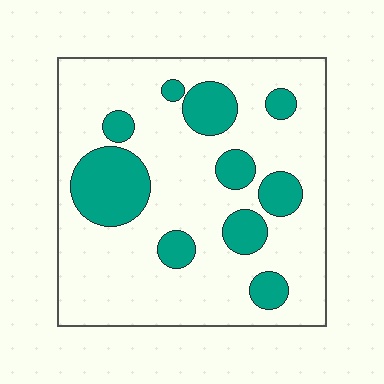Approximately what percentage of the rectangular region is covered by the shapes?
Approximately 25%.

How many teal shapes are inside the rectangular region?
10.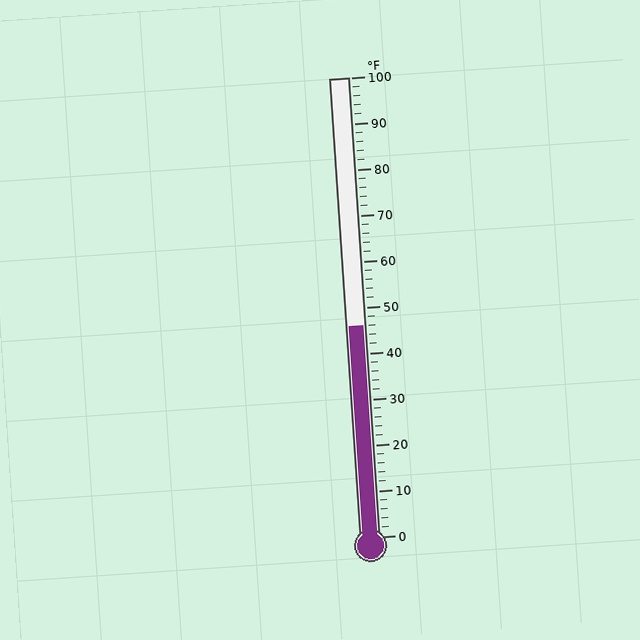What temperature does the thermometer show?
The thermometer shows approximately 46°F.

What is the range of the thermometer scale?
The thermometer scale ranges from 0°F to 100°F.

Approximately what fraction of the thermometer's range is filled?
The thermometer is filled to approximately 45% of its range.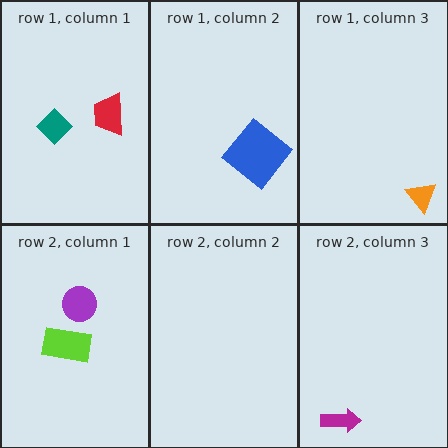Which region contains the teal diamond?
The row 1, column 1 region.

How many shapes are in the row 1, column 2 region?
1.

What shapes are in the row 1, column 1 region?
The red trapezoid, the teal diamond.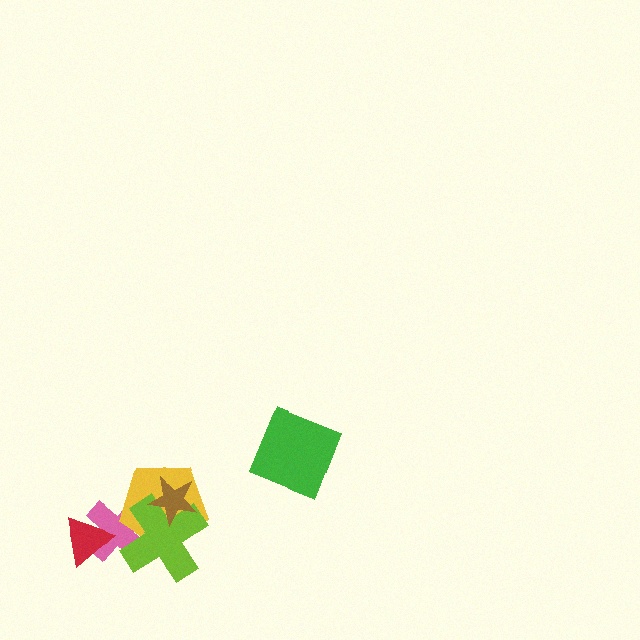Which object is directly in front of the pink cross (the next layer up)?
The red triangle is directly in front of the pink cross.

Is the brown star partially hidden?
No, no other shape covers it.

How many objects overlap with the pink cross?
3 objects overlap with the pink cross.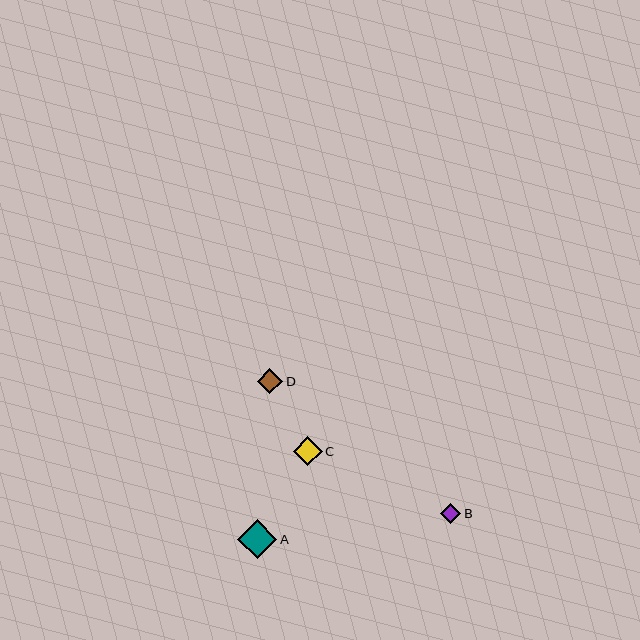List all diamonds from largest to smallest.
From largest to smallest: A, C, D, B.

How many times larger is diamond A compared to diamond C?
Diamond A is approximately 1.4 times the size of diamond C.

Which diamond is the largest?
Diamond A is the largest with a size of approximately 39 pixels.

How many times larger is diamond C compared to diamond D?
Diamond C is approximately 1.1 times the size of diamond D.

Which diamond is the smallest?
Diamond B is the smallest with a size of approximately 20 pixels.